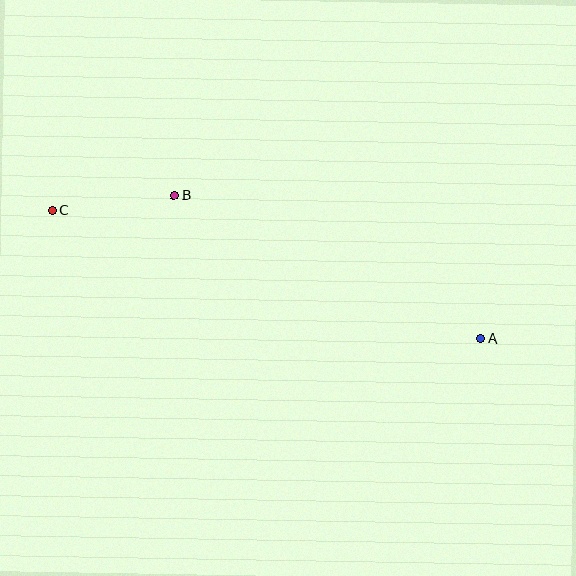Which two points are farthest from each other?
Points A and C are farthest from each other.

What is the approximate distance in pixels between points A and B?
The distance between A and B is approximately 339 pixels.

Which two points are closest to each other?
Points B and C are closest to each other.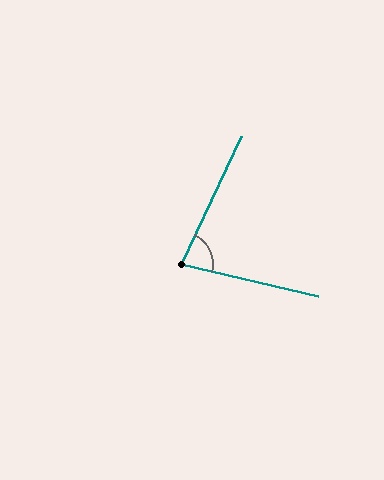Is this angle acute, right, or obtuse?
It is acute.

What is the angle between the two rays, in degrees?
Approximately 78 degrees.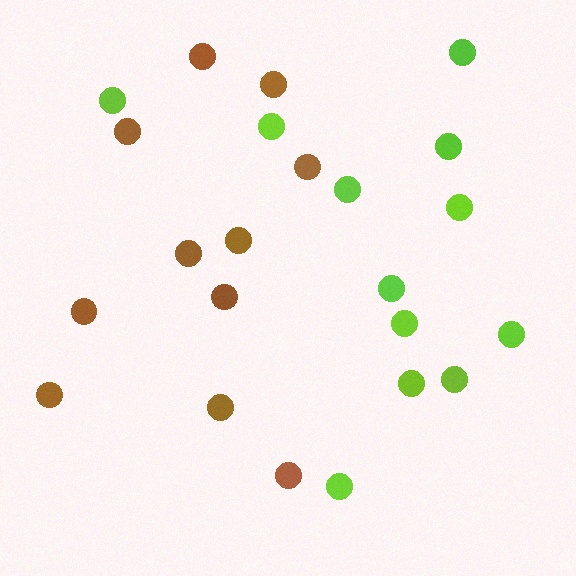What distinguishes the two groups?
There are 2 groups: one group of lime circles (12) and one group of brown circles (11).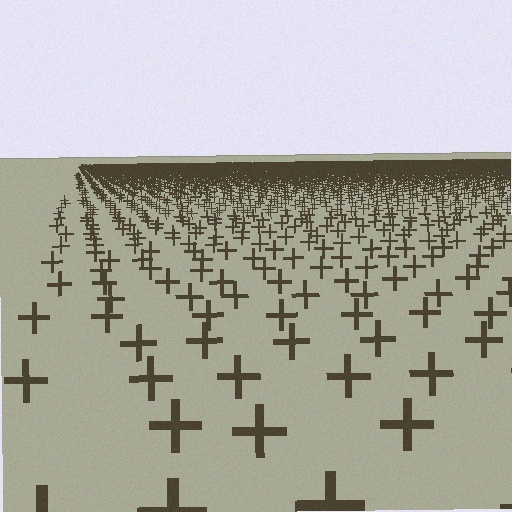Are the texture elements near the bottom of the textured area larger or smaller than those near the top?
Larger. Near the bottom, elements are closer to the viewer and appear at a bigger on-screen size.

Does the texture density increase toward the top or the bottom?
Density increases toward the top.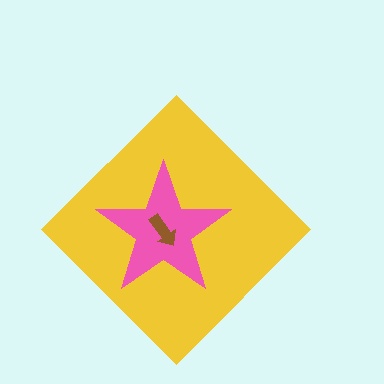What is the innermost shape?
The brown arrow.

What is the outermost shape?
The yellow diamond.